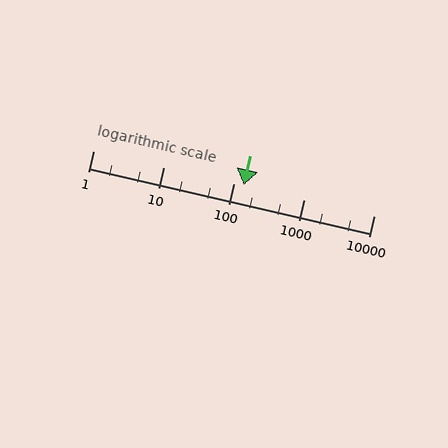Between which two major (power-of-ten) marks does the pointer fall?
The pointer is between 100 and 1000.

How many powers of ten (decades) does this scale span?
The scale spans 4 decades, from 1 to 10000.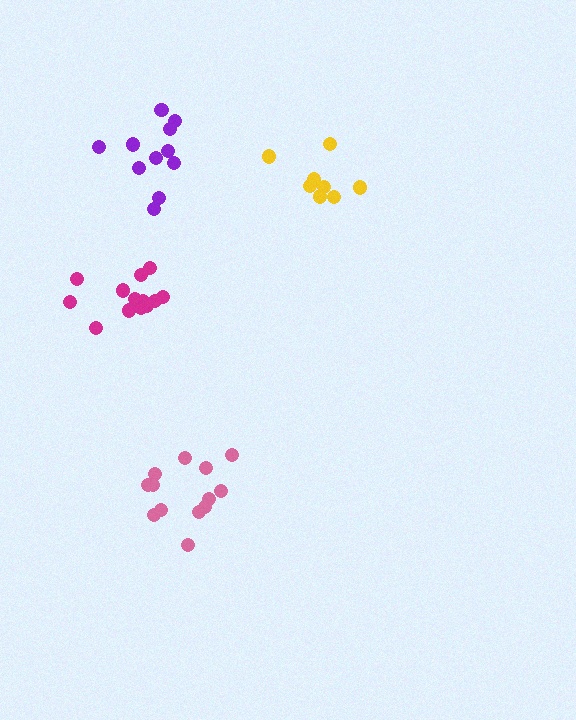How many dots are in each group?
Group 1: 13 dots, Group 2: 13 dots, Group 3: 11 dots, Group 4: 8 dots (45 total).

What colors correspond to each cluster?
The clusters are colored: magenta, pink, purple, yellow.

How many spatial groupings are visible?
There are 4 spatial groupings.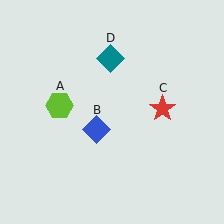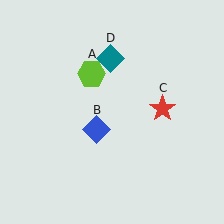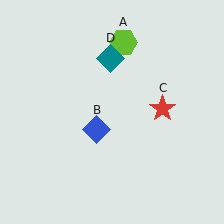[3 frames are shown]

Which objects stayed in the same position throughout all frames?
Blue diamond (object B) and red star (object C) and teal diamond (object D) remained stationary.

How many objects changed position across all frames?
1 object changed position: lime hexagon (object A).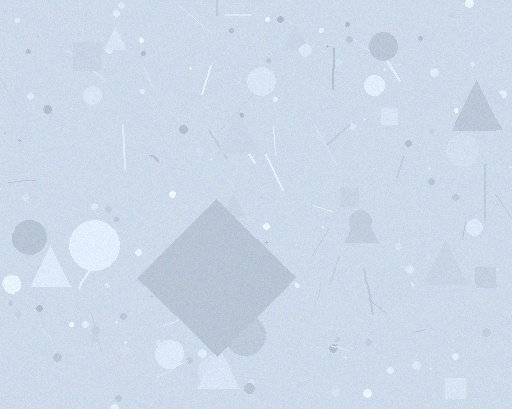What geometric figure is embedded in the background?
A diamond is embedded in the background.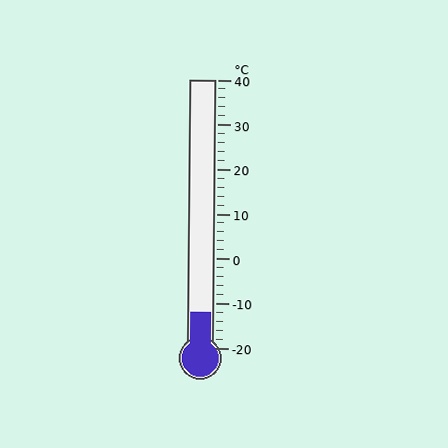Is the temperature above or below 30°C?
The temperature is below 30°C.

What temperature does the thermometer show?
The thermometer shows approximately -12°C.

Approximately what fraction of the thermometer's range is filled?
The thermometer is filled to approximately 15% of its range.